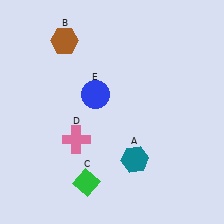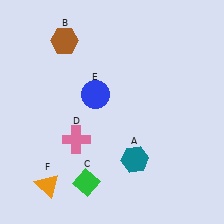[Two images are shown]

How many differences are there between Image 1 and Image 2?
There is 1 difference between the two images.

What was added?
An orange triangle (F) was added in Image 2.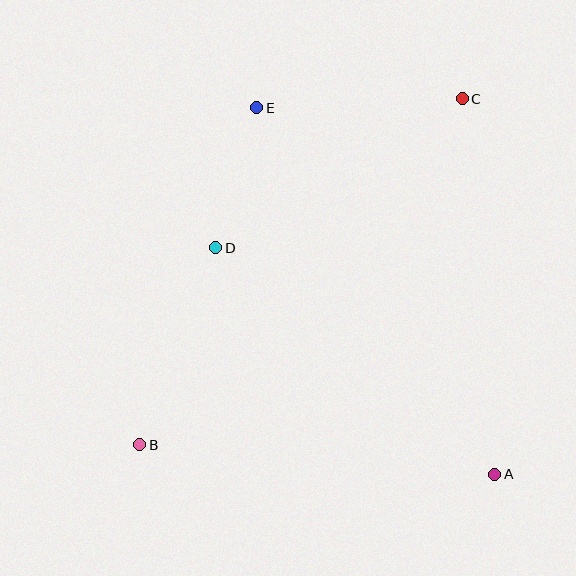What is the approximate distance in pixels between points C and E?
The distance between C and E is approximately 206 pixels.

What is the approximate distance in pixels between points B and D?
The distance between B and D is approximately 211 pixels.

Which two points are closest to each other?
Points D and E are closest to each other.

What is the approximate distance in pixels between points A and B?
The distance between A and B is approximately 356 pixels.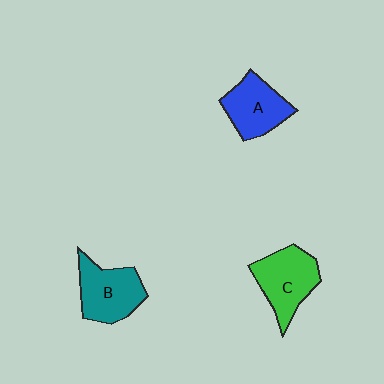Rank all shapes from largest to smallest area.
From largest to smallest: C (green), B (teal), A (blue).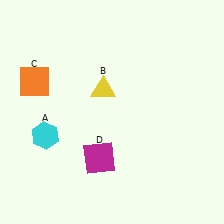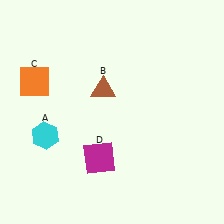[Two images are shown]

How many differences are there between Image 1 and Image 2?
There is 1 difference between the two images.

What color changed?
The triangle (B) changed from yellow in Image 1 to brown in Image 2.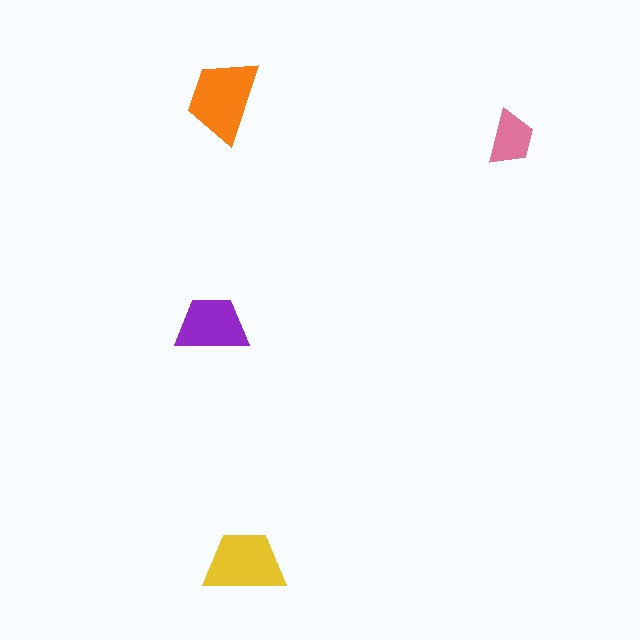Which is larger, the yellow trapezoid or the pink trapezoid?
The yellow one.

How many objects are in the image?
There are 4 objects in the image.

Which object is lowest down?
The yellow trapezoid is bottommost.